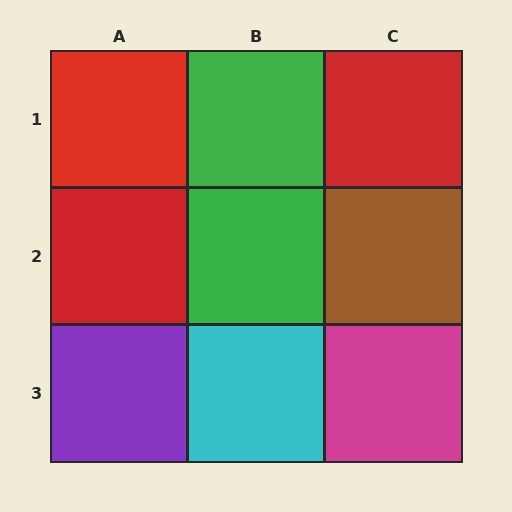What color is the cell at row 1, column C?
Red.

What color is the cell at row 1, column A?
Red.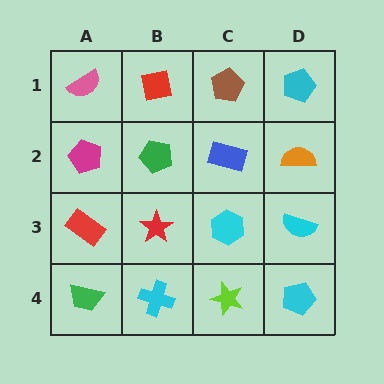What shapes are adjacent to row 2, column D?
A cyan pentagon (row 1, column D), a cyan semicircle (row 3, column D), a blue rectangle (row 2, column C).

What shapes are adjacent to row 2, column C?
A brown pentagon (row 1, column C), a cyan hexagon (row 3, column C), a green pentagon (row 2, column B), an orange semicircle (row 2, column D).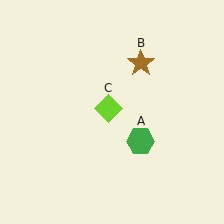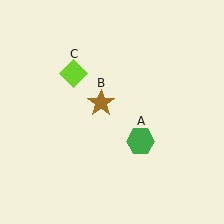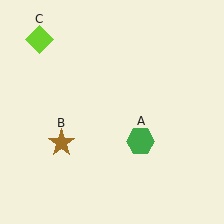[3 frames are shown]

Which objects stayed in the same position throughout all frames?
Green hexagon (object A) remained stationary.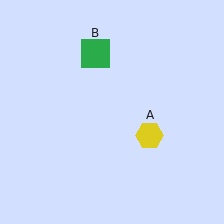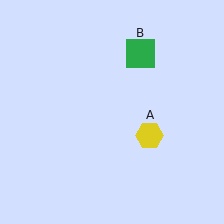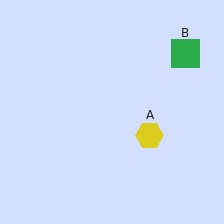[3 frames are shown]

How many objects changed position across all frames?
1 object changed position: green square (object B).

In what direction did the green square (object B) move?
The green square (object B) moved right.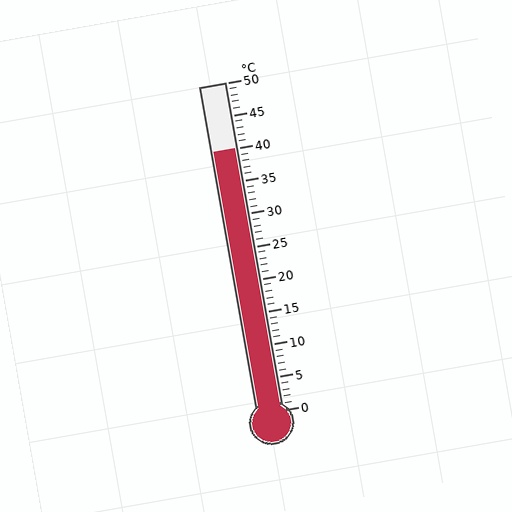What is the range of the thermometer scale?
The thermometer scale ranges from 0°C to 50°C.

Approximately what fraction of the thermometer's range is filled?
The thermometer is filled to approximately 80% of its range.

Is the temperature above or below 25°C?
The temperature is above 25°C.